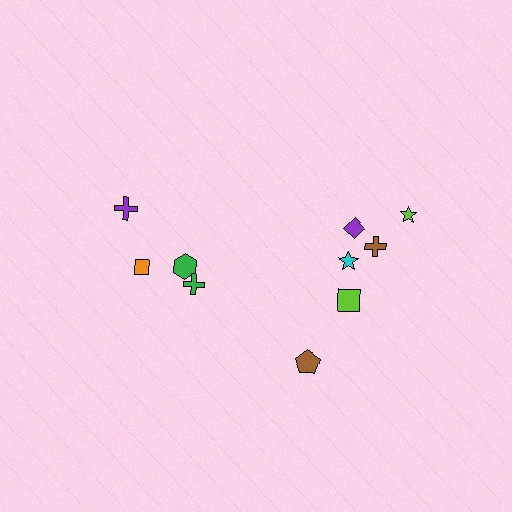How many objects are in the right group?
There are 6 objects.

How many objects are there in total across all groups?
There are 10 objects.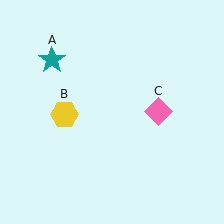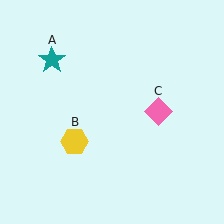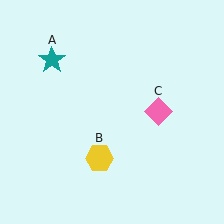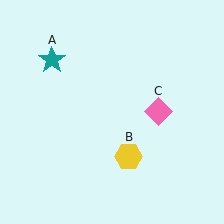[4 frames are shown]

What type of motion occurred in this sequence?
The yellow hexagon (object B) rotated counterclockwise around the center of the scene.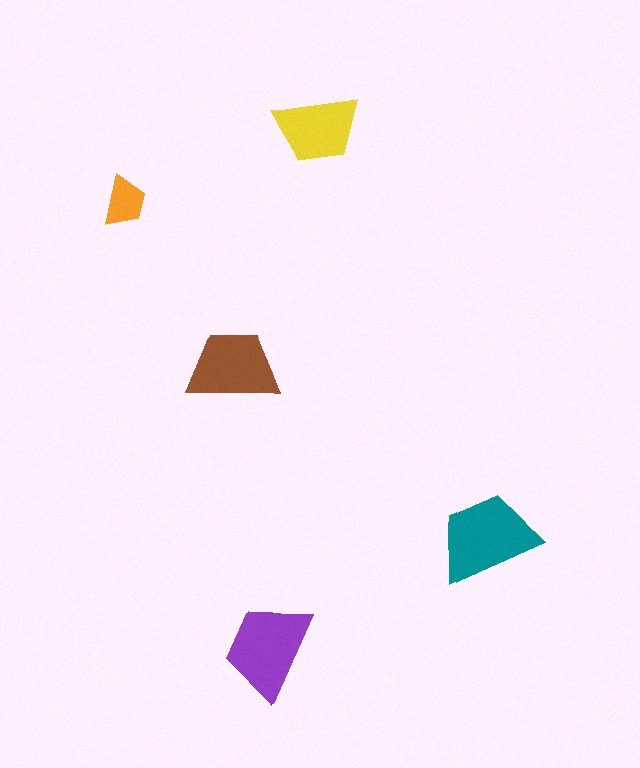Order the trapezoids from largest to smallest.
the teal one, the purple one, the brown one, the yellow one, the orange one.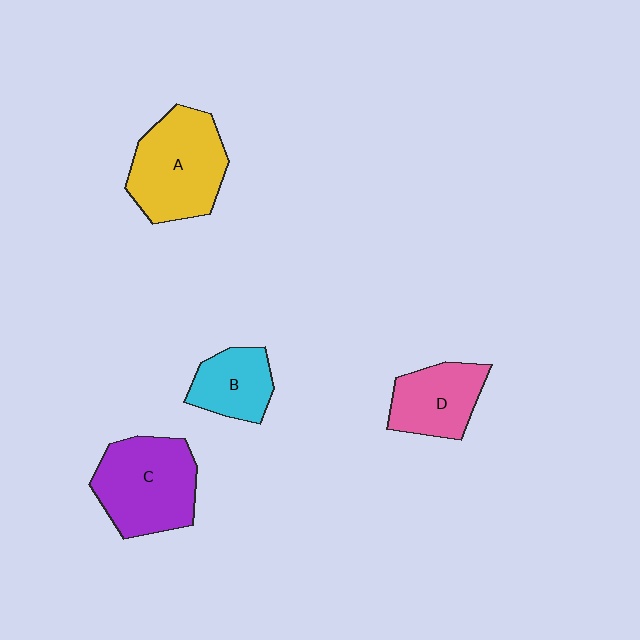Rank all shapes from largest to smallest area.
From largest to smallest: A (yellow), C (purple), D (pink), B (cyan).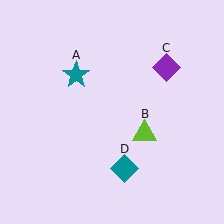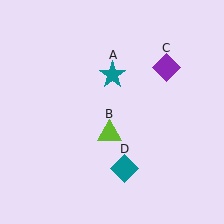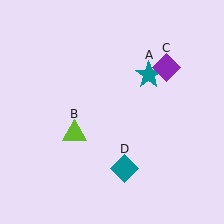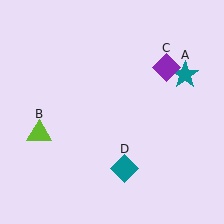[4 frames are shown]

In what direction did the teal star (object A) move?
The teal star (object A) moved right.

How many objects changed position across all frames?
2 objects changed position: teal star (object A), lime triangle (object B).